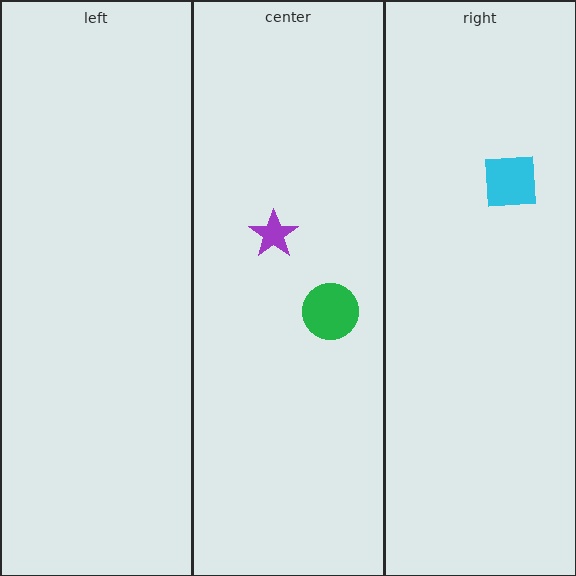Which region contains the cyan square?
The right region.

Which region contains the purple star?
The center region.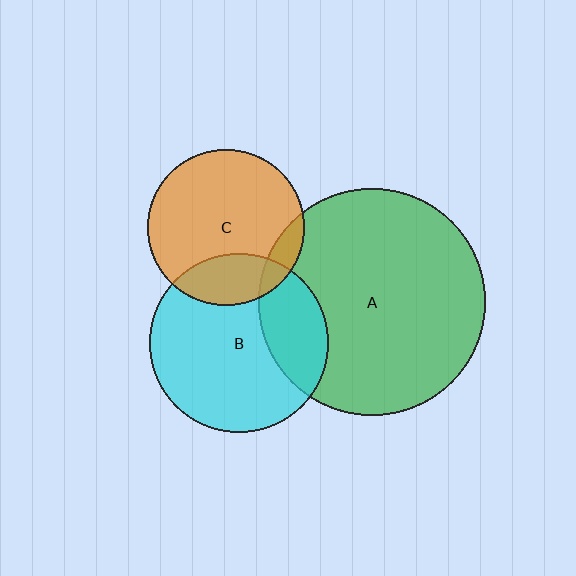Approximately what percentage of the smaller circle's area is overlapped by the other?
Approximately 25%.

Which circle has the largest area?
Circle A (green).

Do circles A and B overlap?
Yes.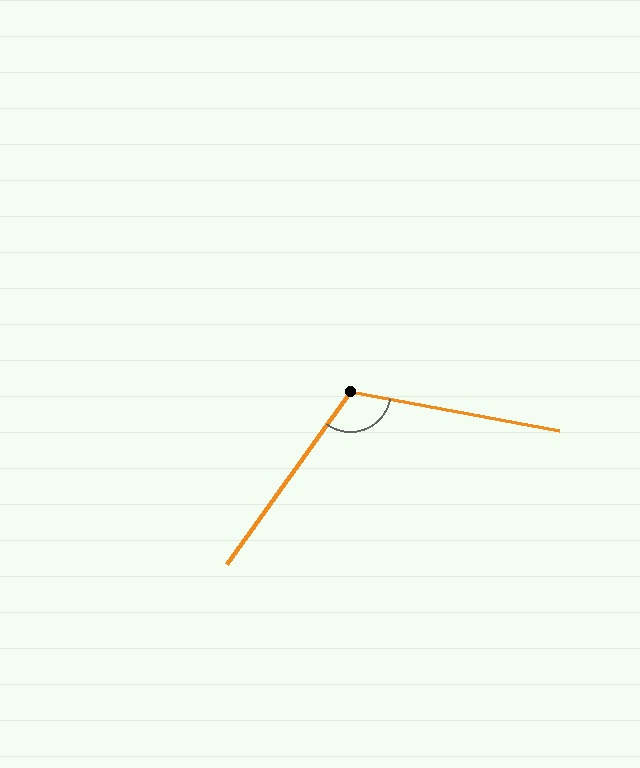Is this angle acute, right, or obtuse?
It is obtuse.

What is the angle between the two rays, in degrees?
Approximately 115 degrees.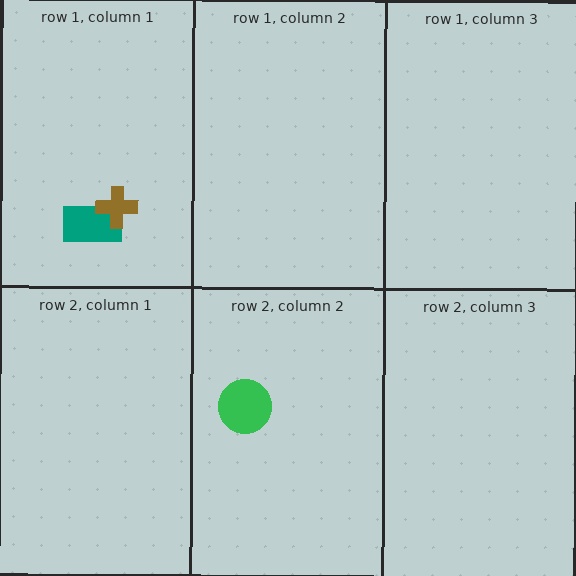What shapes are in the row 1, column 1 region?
The teal rectangle, the brown cross.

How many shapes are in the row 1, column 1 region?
2.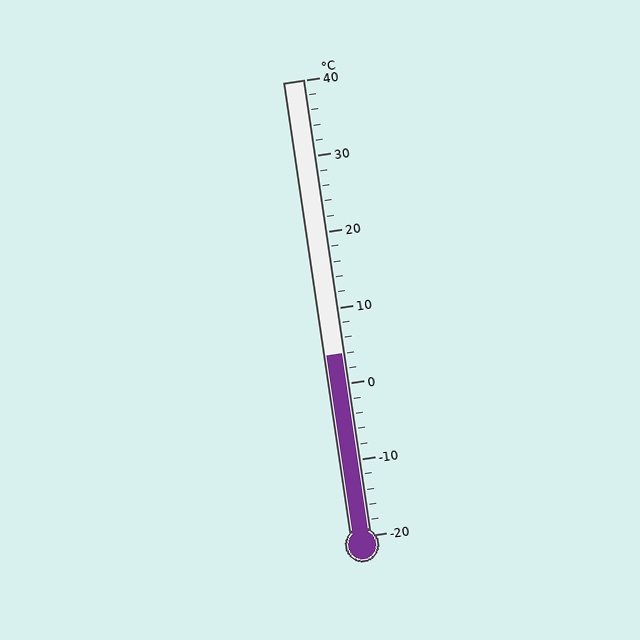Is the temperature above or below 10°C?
The temperature is below 10°C.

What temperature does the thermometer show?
The thermometer shows approximately 4°C.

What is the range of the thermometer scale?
The thermometer scale ranges from -20°C to 40°C.